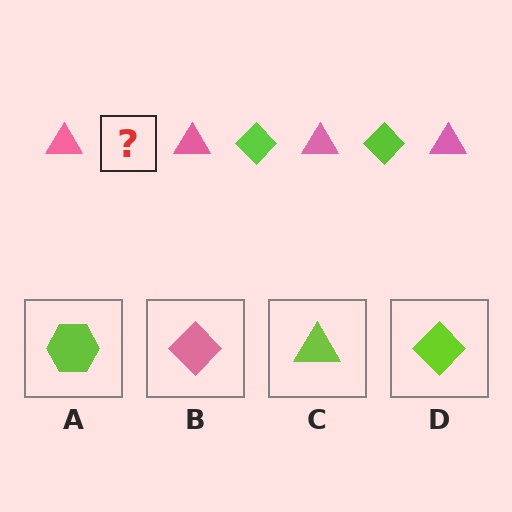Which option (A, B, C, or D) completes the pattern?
D.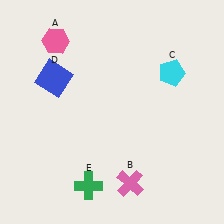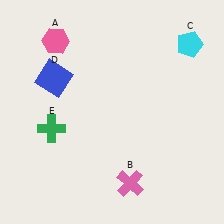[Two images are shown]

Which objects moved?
The objects that moved are: the cyan pentagon (C), the green cross (E).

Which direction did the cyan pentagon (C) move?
The cyan pentagon (C) moved up.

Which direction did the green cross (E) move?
The green cross (E) moved up.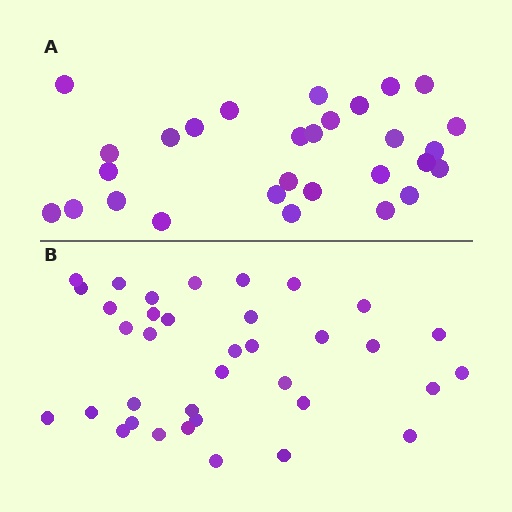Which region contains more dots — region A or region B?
Region B (the bottom region) has more dots.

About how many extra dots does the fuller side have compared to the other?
Region B has roughly 8 or so more dots than region A.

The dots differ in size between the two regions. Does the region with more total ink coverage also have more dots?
No. Region A has more total ink coverage because its dots are larger, but region B actually contains more individual dots. Total area can be misleading — the number of items is what matters here.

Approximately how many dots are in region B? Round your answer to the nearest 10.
About 40 dots. (The exact count is 36, which rounds to 40.)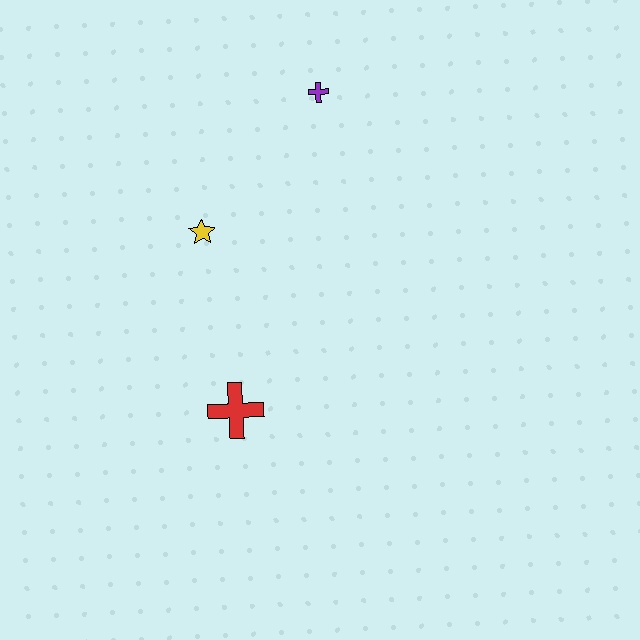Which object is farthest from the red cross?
The purple cross is farthest from the red cross.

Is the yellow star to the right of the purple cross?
No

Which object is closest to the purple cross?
The yellow star is closest to the purple cross.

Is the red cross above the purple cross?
No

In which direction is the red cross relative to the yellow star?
The red cross is below the yellow star.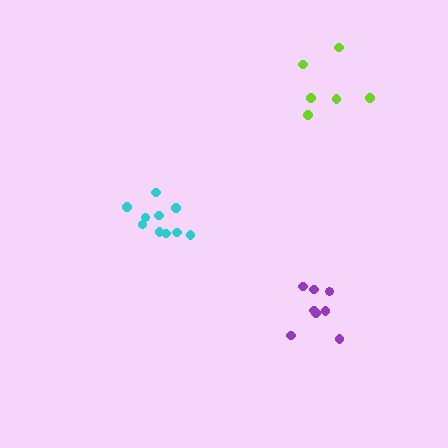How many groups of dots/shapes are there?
There are 3 groups.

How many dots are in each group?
Group 1: 8 dots, Group 2: 6 dots, Group 3: 10 dots (24 total).